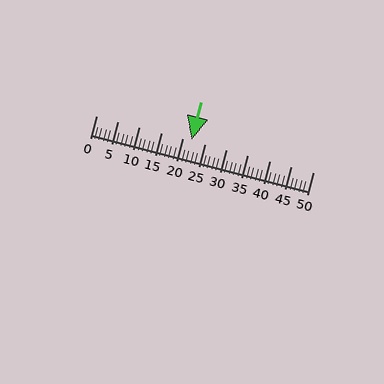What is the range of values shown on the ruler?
The ruler shows values from 0 to 50.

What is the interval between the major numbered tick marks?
The major tick marks are spaced 5 units apart.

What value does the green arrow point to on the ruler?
The green arrow points to approximately 22.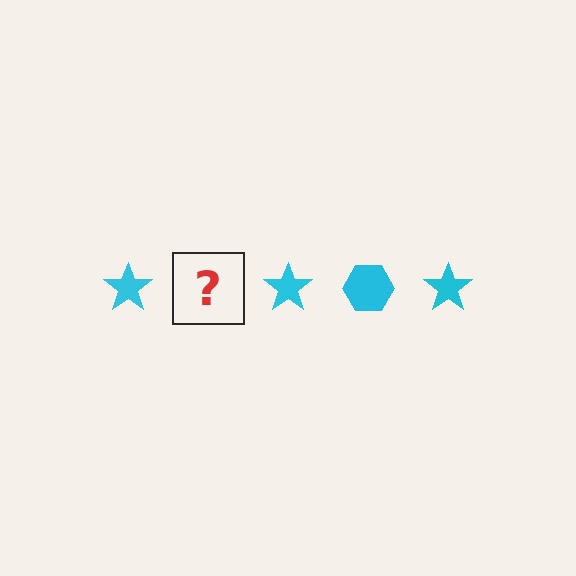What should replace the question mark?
The question mark should be replaced with a cyan hexagon.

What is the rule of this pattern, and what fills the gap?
The rule is that the pattern cycles through star, hexagon shapes in cyan. The gap should be filled with a cyan hexagon.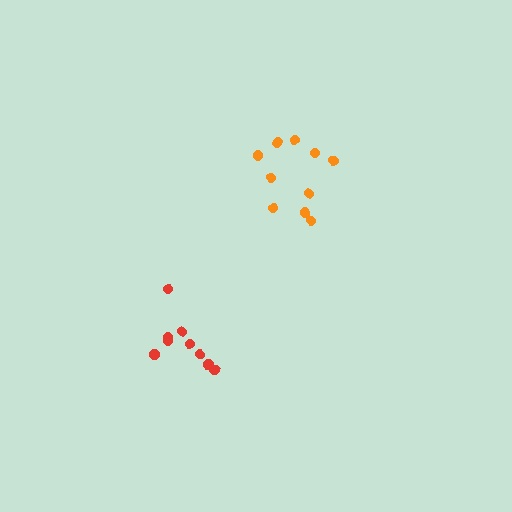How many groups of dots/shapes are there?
There are 2 groups.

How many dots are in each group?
Group 1: 9 dots, Group 2: 10 dots (19 total).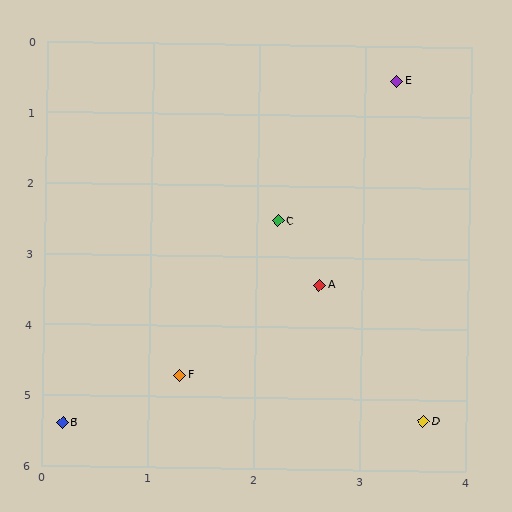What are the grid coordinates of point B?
Point B is at approximately (0.2, 5.4).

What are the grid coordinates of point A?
Point A is at approximately (2.6, 3.4).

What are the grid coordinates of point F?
Point F is at approximately (1.3, 4.7).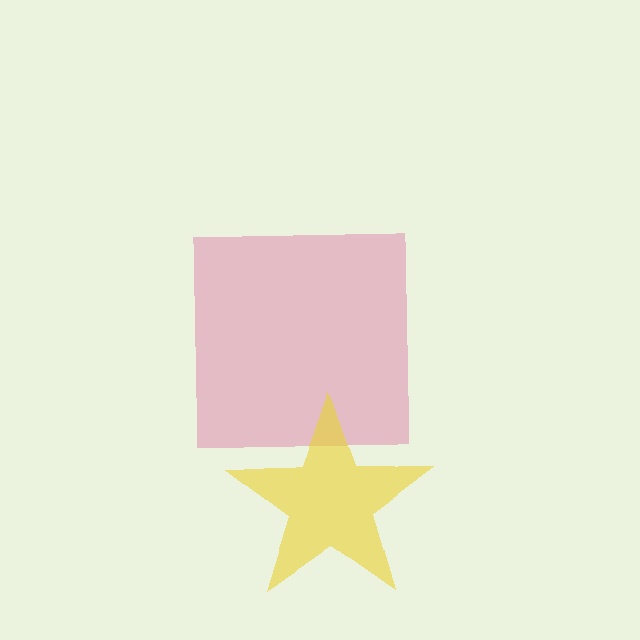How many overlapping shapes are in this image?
There are 2 overlapping shapes in the image.